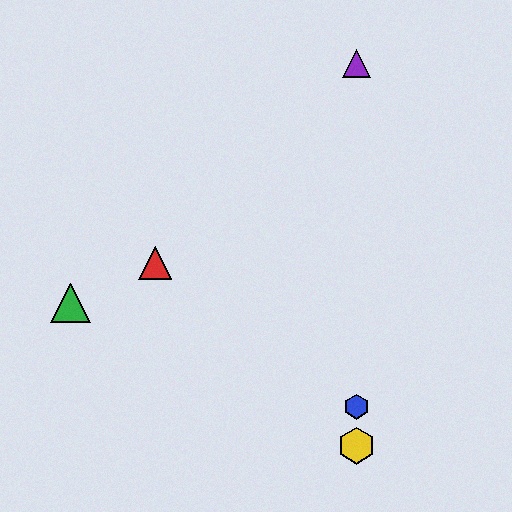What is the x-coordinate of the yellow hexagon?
The yellow hexagon is at x≈356.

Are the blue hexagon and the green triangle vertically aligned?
No, the blue hexagon is at x≈356 and the green triangle is at x≈71.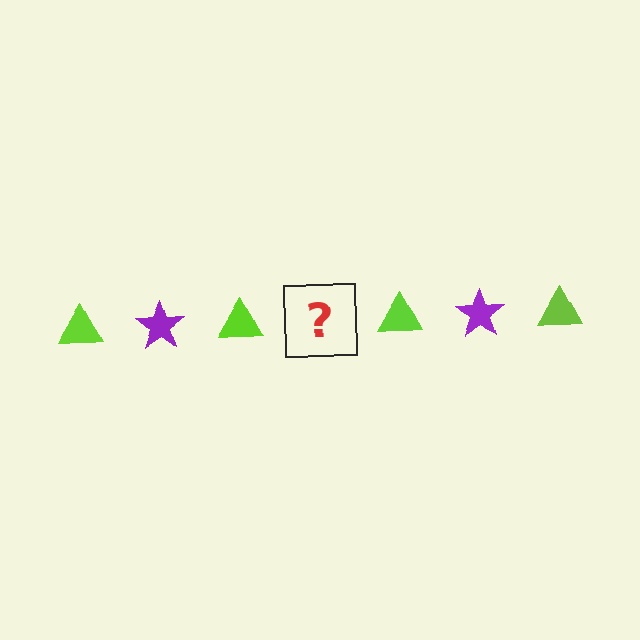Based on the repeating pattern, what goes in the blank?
The blank should be a purple star.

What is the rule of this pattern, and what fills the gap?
The rule is that the pattern alternates between lime triangle and purple star. The gap should be filled with a purple star.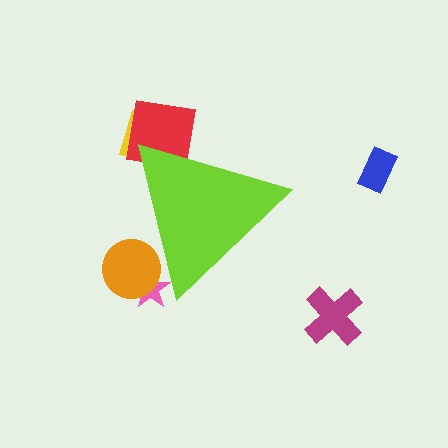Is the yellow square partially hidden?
Yes, the yellow square is partially hidden behind the lime triangle.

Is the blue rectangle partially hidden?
No, the blue rectangle is fully visible.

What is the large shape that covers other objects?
A lime triangle.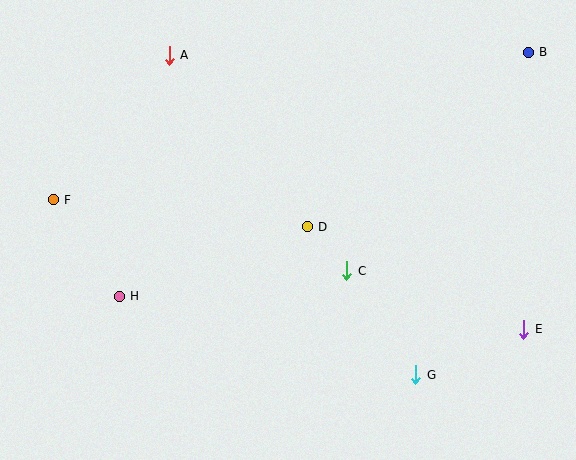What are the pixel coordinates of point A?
Point A is at (169, 55).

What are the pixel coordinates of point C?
Point C is at (347, 271).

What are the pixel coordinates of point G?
Point G is at (416, 375).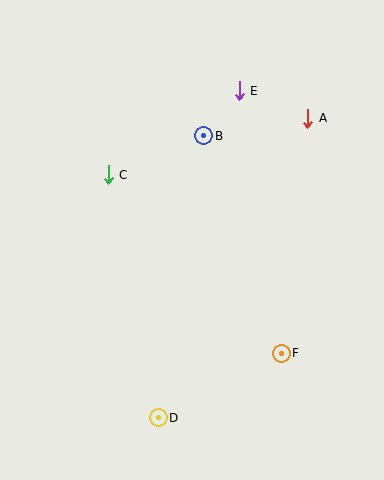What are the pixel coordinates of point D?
Point D is at (158, 418).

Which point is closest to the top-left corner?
Point C is closest to the top-left corner.